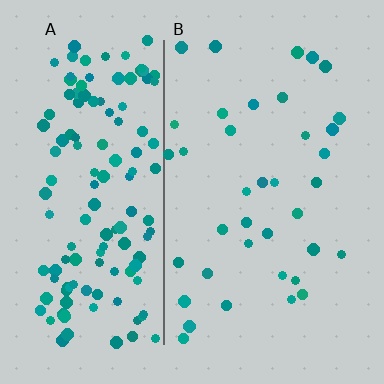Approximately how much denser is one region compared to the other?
Approximately 3.9× — region A over region B.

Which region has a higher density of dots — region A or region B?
A (the left).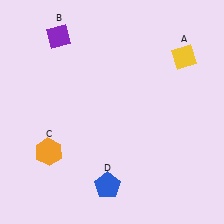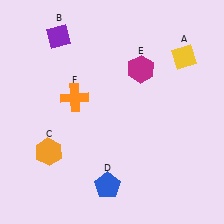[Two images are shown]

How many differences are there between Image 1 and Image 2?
There are 2 differences between the two images.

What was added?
A magenta hexagon (E), an orange cross (F) were added in Image 2.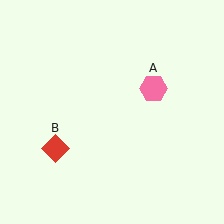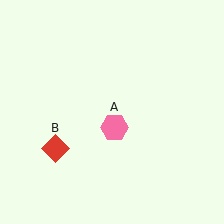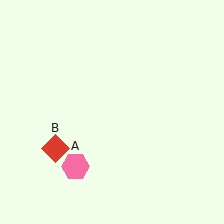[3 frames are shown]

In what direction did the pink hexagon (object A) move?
The pink hexagon (object A) moved down and to the left.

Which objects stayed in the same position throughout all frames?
Red diamond (object B) remained stationary.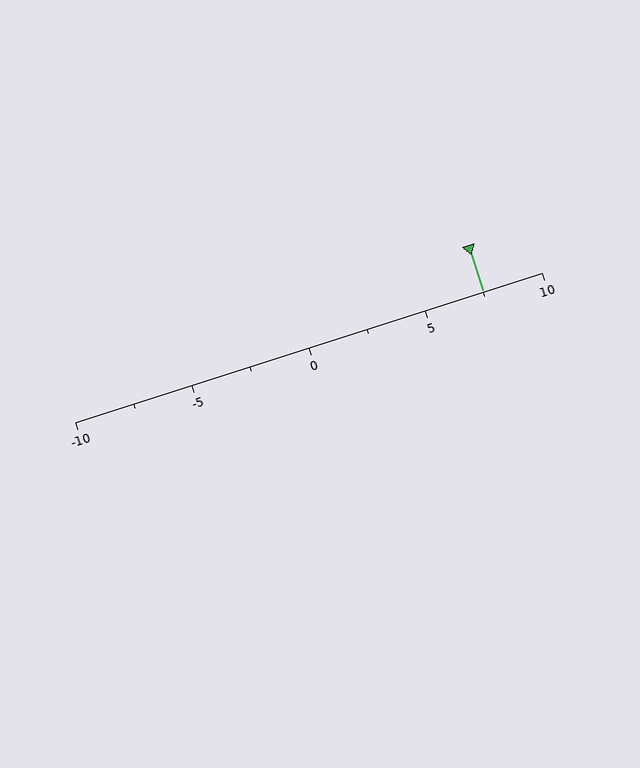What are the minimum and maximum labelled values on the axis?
The axis runs from -10 to 10.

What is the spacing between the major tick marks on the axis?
The major ticks are spaced 5 apart.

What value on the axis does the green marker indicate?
The marker indicates approximately 7.5.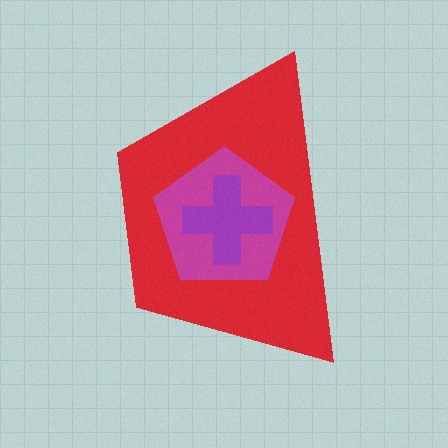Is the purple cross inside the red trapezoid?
Yes.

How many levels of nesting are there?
3.